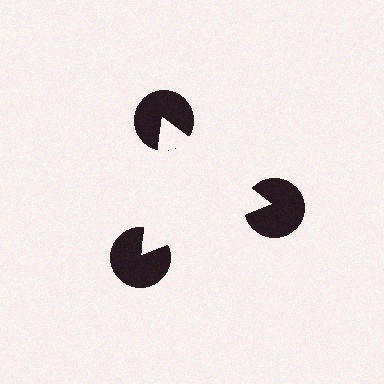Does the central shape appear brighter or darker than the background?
It typically appears slightly brighter than the background, even though no actual brightness change is drawn.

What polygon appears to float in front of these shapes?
An illusory triangle — its edges are inferred from the aligned wedge cuts in the pac-man discs, not physically drawn.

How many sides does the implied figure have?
3 sides.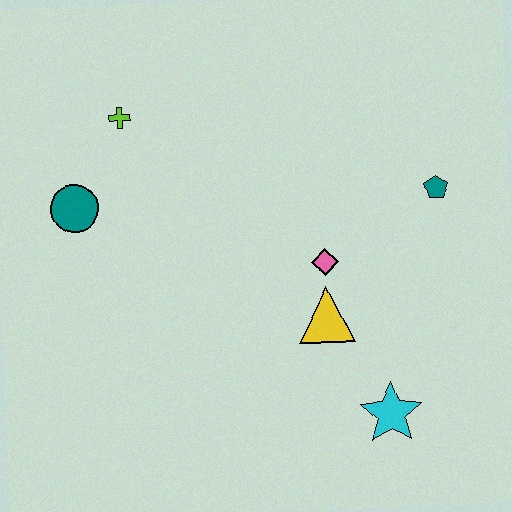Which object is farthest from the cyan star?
The lime cross is farthest from the cyan star.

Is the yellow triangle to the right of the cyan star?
No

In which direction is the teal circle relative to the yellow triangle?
The teal circle is to the left of the yellow triangle.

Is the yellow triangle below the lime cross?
Yes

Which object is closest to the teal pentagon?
The pink diamond is closest to the teal pentagon.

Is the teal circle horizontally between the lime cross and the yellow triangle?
No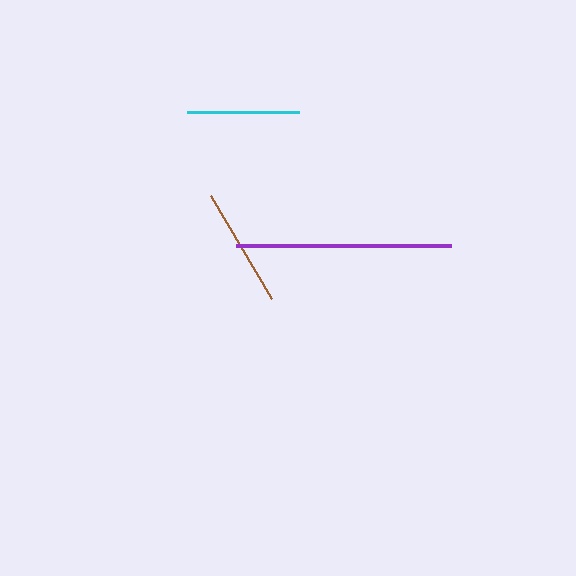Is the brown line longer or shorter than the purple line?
The purple line is longer than the brown line.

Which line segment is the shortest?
The cyan line is the shortest at approximately 113 pixels.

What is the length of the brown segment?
The brown segment is approximately 120 pixels long.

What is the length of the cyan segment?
The cyan segment is approximately 113 pixels long.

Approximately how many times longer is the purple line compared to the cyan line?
The purple line is approximately 1.9 times the length of the cyan line.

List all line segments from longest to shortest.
From longest to shortest: purple, brown, cyan.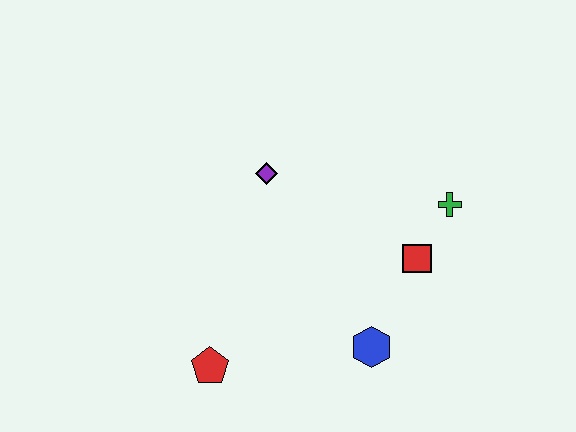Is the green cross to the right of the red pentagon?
Yes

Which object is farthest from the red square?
The red pentagon is farthest from the red square.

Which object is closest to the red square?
The green cross is closest to the red square.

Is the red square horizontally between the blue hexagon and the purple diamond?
No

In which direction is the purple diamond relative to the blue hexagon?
The purple diamond is above the blue hexagon.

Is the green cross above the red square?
Yes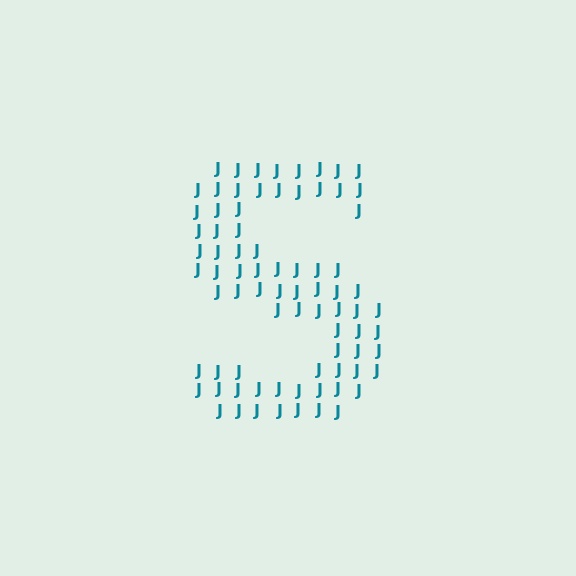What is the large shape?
The large shape is the letter S.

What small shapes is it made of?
It is made of small letter J's.